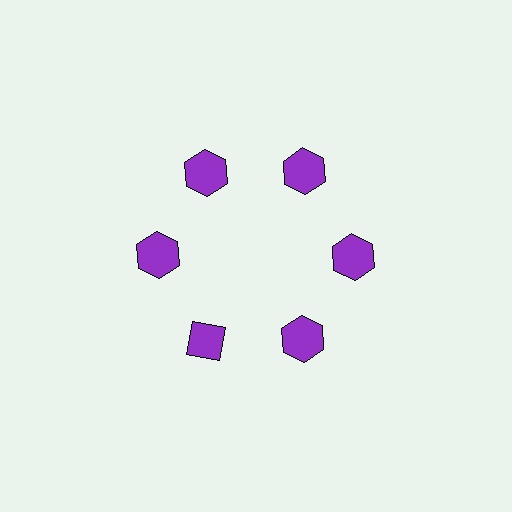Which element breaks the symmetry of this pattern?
The purple diamond at roughly the 7 o'clock position breaks the symmetry. All other shapes are purple hexagons.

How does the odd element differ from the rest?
It has a different shape: diamond instead of hexagon.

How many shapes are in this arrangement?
There are 6 shapes arranged in a ring pattern.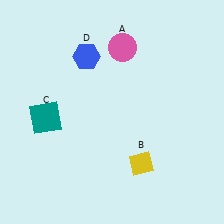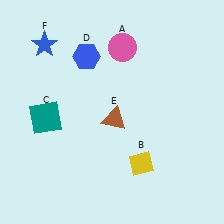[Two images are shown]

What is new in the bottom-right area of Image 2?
A brown triangle (E) was added in the bottom-right area of Image 2.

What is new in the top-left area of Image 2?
A blue star (F) was added in the top-left area of Image 2.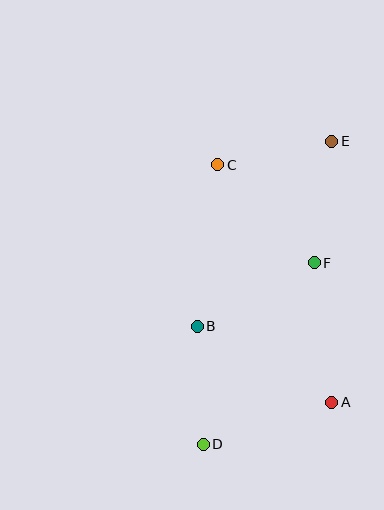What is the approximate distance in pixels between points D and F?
The distance between D and F is approximately 213 pixels.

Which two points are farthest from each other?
Points D and E are farthest from each other.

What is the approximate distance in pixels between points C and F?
The distance between C and F is approximately 138 pixels.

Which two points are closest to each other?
Points C and E are closest to each other.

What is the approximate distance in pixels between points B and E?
The distance between B and E is approximately 229 pixels.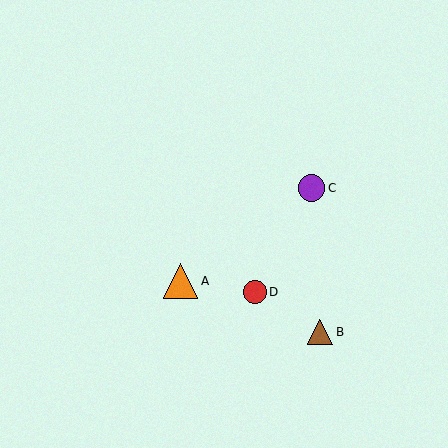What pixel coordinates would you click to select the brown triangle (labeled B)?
Click at (320, 332) to select the brown triangle B.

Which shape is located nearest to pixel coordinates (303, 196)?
The purple circle (labeled C) at (311, 188) is nearest to that location.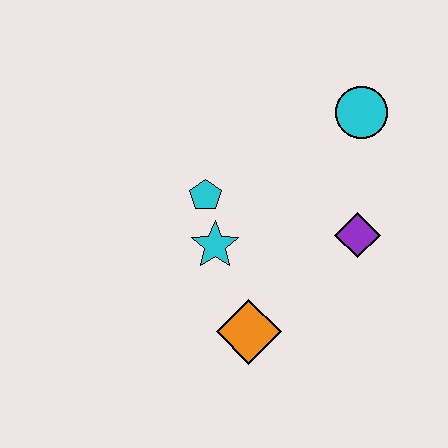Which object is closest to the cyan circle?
The purple diamond is closest to the cyan circle.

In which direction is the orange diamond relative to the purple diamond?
The orange diamond is to the left of the purple diamond.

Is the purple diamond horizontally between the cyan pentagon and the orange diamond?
No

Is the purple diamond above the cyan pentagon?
No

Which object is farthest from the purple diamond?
The cyan pentagon is farthest from the purple diamond.